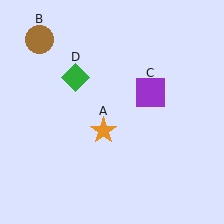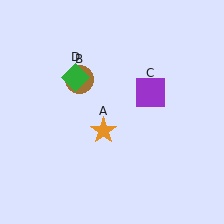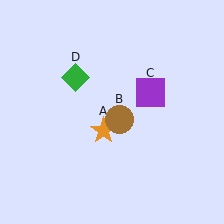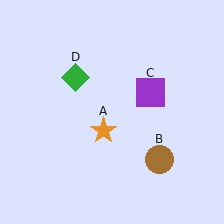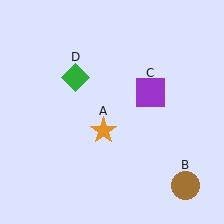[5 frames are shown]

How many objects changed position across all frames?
1 object changed position: brown circle (object B).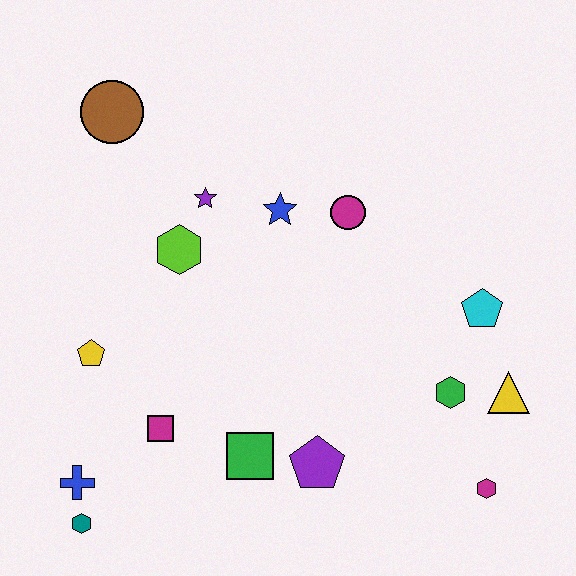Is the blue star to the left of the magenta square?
No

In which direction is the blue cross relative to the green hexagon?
The blue cross is to the left of the green hexagon.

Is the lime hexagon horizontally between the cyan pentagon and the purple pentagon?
No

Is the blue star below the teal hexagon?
No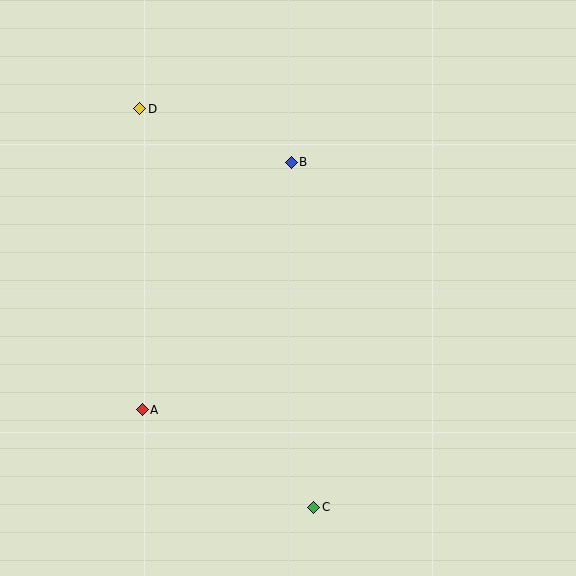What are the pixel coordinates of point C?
Point C is at (314, 507).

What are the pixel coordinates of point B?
Point B is at (291, 162).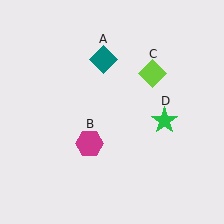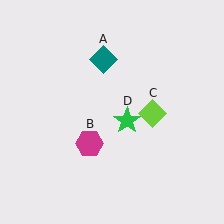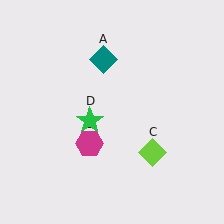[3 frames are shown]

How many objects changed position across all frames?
2 objects changed position: lime diamond (object C), green star (object D).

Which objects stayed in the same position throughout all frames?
Teal diamond (object A) and magenta hexagon (object B) remained stationary.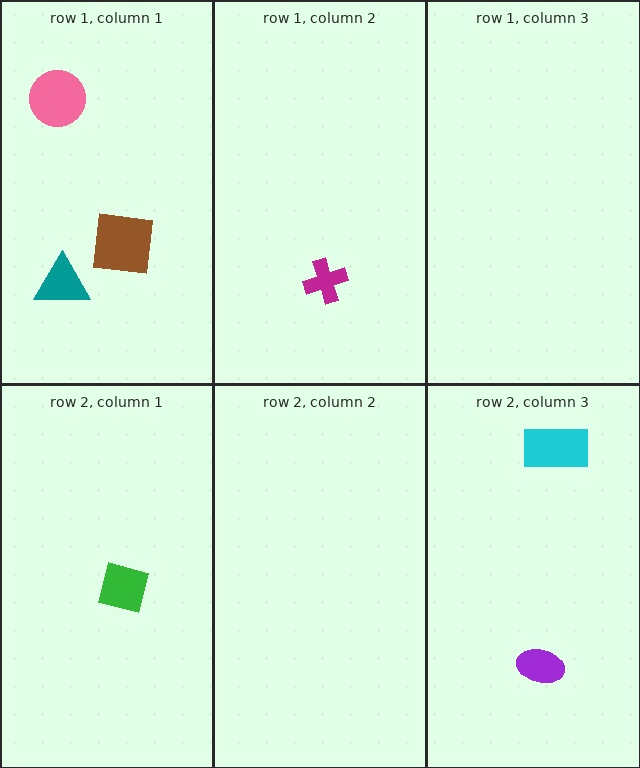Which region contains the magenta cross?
The row 1, column 2 region.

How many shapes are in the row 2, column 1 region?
1.